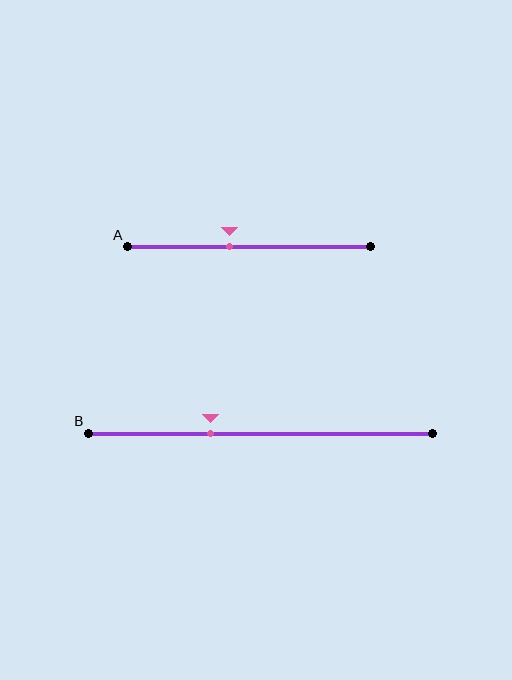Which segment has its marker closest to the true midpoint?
Segment A has its marker closest to the true midpoint.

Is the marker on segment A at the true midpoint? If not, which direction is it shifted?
No, the marker on segment A is shifted to the left by about 8% of the segment length.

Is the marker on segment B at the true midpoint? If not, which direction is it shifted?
No, the marker on segment B is shifted to the left by about 15% of the segment length.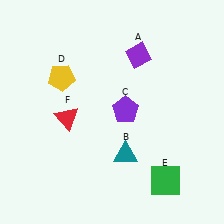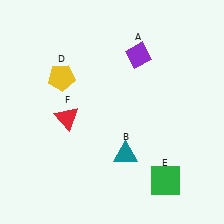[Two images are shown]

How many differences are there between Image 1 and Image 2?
There is 1 difference between the two images.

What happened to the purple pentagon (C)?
The purple pentagon (C) was removed in Image 2. It was in the top-right area of Image 1.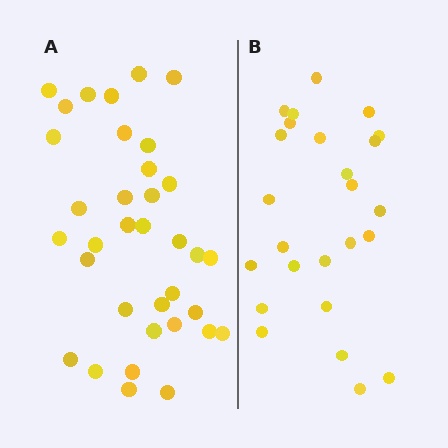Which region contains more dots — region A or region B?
Region A (the left region) has more dots.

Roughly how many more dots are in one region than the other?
Region A has roughly 10 or so more dots than region B.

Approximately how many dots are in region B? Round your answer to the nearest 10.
About 20 dots. (The exact count is 25, which rounds to 20.)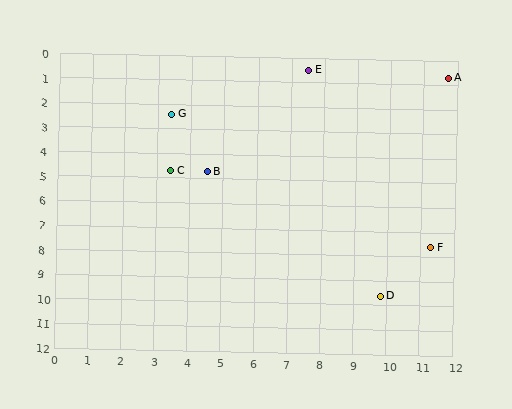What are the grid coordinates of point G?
Point G is at approximately (3.4, 2.4).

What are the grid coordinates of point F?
Point F is at approximately (11.3, 7.6).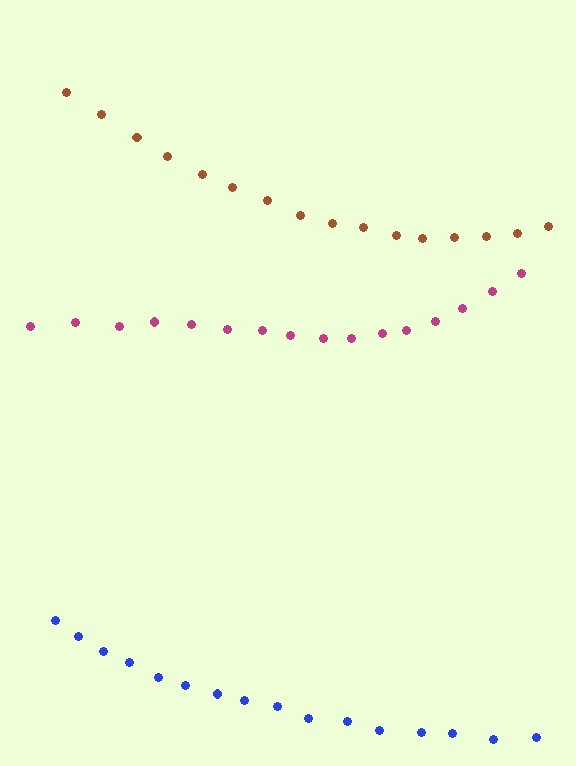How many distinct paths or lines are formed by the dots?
There are 3 distinct paths.